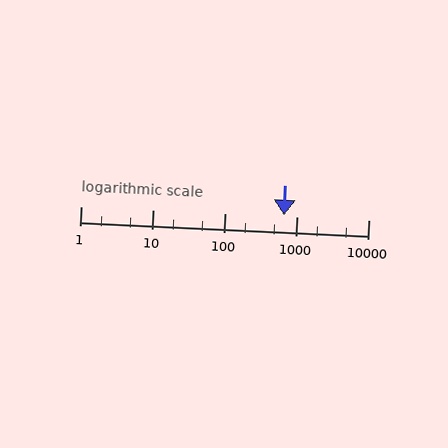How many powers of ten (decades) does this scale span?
The scale spans 4 decades, from 1 to 10000.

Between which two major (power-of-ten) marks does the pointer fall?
The pointer is between 100 and 1000.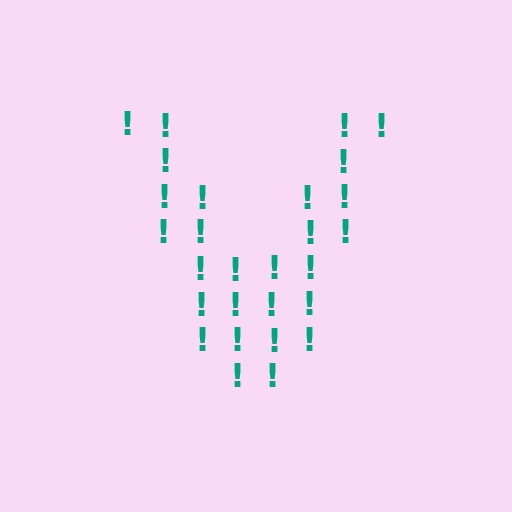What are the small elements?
The small elements are exclamation marks.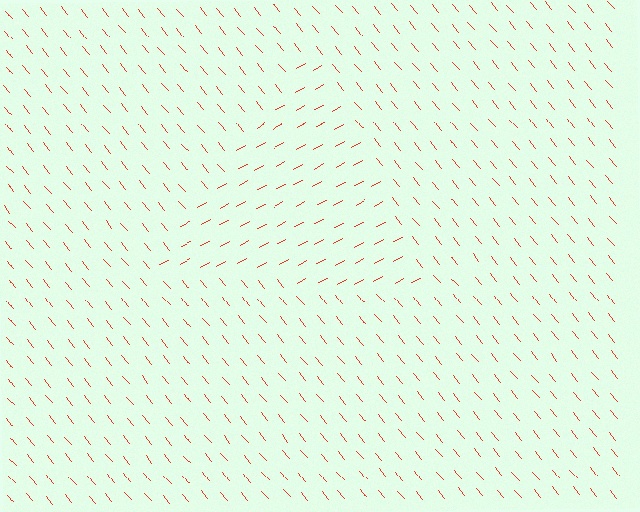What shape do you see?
I see a triangle.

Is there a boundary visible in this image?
Yes, there is a texture boundary formed by a change in line orientation.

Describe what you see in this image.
The image is filled with small red line segments. A triangle region in the image has lines oriented differently from the surrounding lines, creating a visible texture boundary.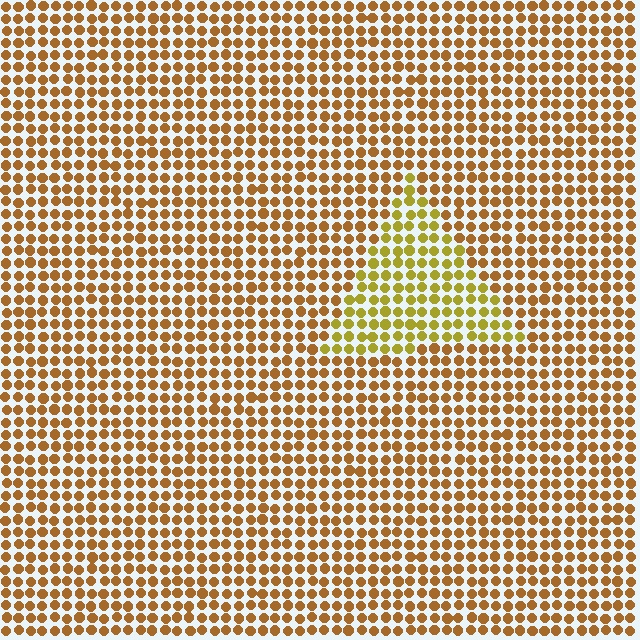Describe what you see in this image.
The image is filled with small brown elements in a uniform arrangement. A triangle-shaped region is visible where the elements are tinted to a slightly different hue, forming a subtle color boundary.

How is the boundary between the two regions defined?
The boundary is defined purely by a slight shift in hue (about 28 degrees). Spacing, size, and orientation are identical on both sides.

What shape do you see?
I see a triangle.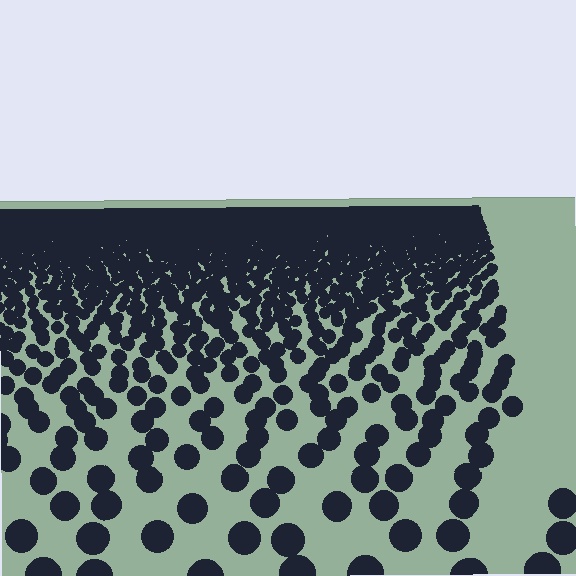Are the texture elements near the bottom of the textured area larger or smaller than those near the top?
Larger. Near the bottom, elements are closer to the viewer and appear at a bigger on-screen size.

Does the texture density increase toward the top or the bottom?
Density increases toward the top.